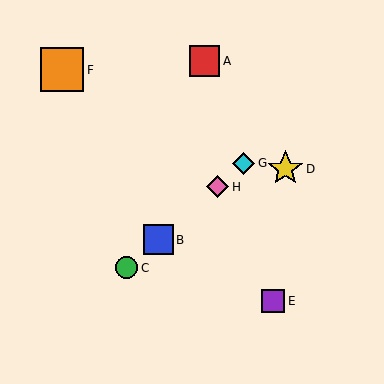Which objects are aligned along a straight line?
Objects B, C, G, H are aligned along a straight line.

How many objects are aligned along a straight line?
4 objects (B, C, G, H) are aligned along a straight line.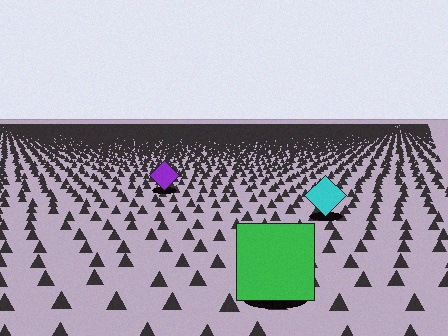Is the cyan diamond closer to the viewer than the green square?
No. The green square is closer — you can tell from the texture gradient: the ground texture is coarser near it.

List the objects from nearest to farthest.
From nearest to farthest: the green square, the cyan diamond, the purple diamond.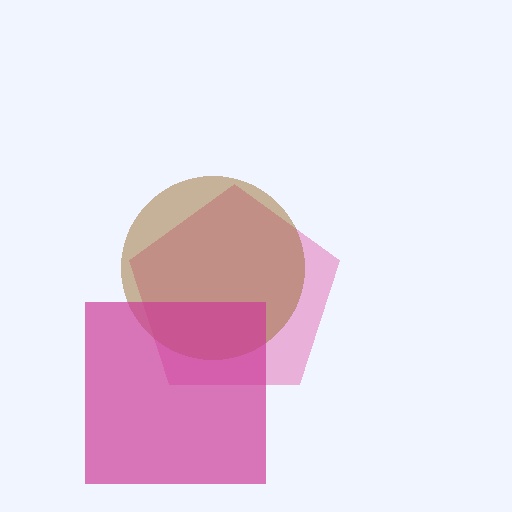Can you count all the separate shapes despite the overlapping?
Yes, there are 3 separate shapes.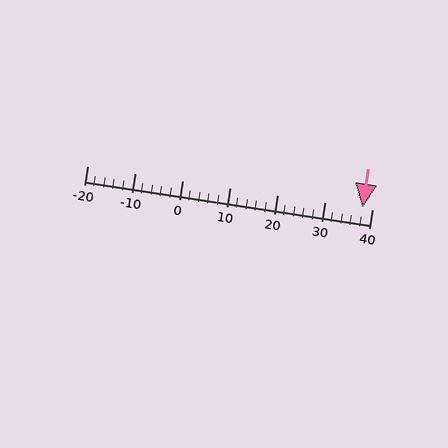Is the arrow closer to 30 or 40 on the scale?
The arrow is closer to 40.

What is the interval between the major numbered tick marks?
The major tick marks are spaced 10 units apart.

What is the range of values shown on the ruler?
The ruler shows values from -20 to 40.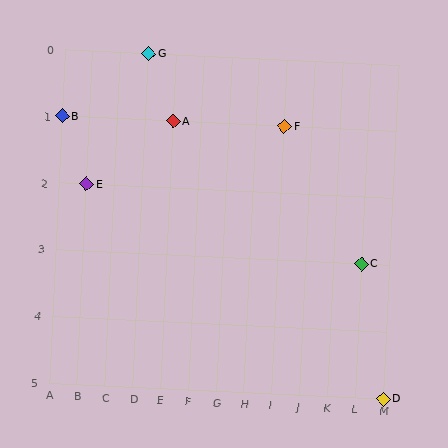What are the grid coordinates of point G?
Point G is at grid coordinates (D, 0).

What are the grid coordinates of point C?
Point C is at grid coordinates (L, 3).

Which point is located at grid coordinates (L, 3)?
Point C is at (L, 3).